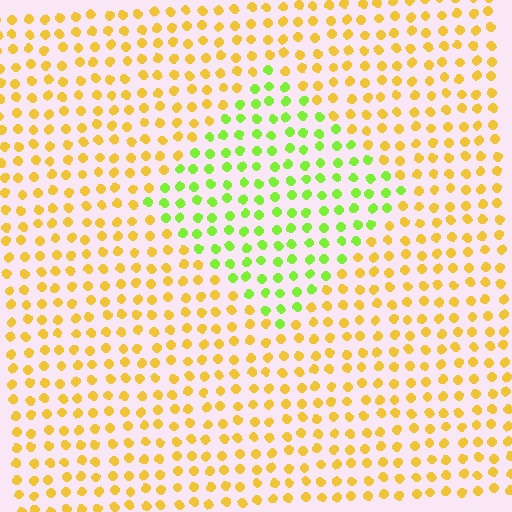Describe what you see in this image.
The image is filled with small yellow elements in a uniform arrangement. A diamond-shaped region is visible where the elements are tinted to a slightly different hue, forming a subtle color boundary.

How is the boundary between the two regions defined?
The boundary is defined purely by a slight shift in hue (about 52 degrees). Spacing, size, and orientation are identical on both sides.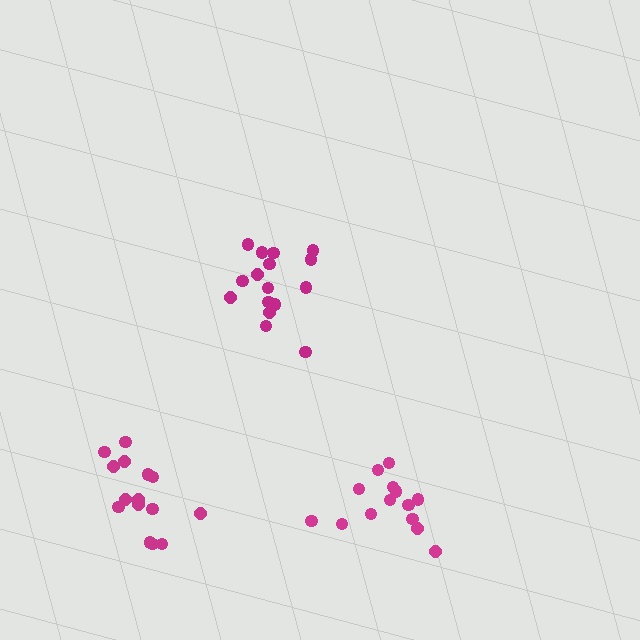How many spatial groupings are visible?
There are 3 spatial groupings.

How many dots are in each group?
Group 1: 14 dots, Group 2: 15 dots, Group 3: 16 dots (45 total).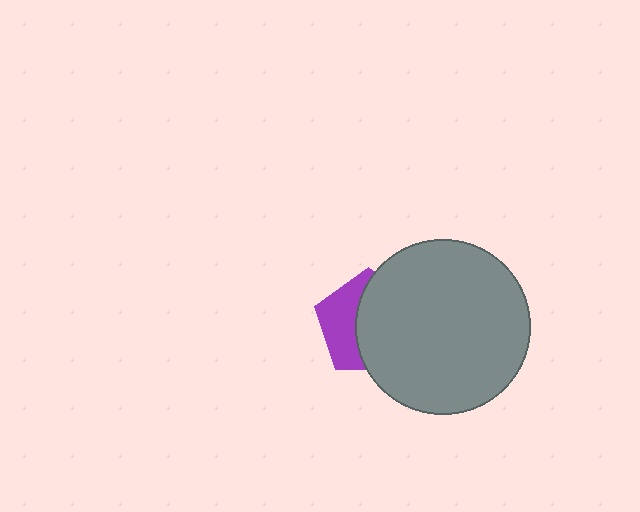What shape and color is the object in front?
The object in front is a gray circle.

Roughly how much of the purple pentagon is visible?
A small part of it is visible (roughly 39%).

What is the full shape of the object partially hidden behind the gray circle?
The partially hidden object is a purple pentagon.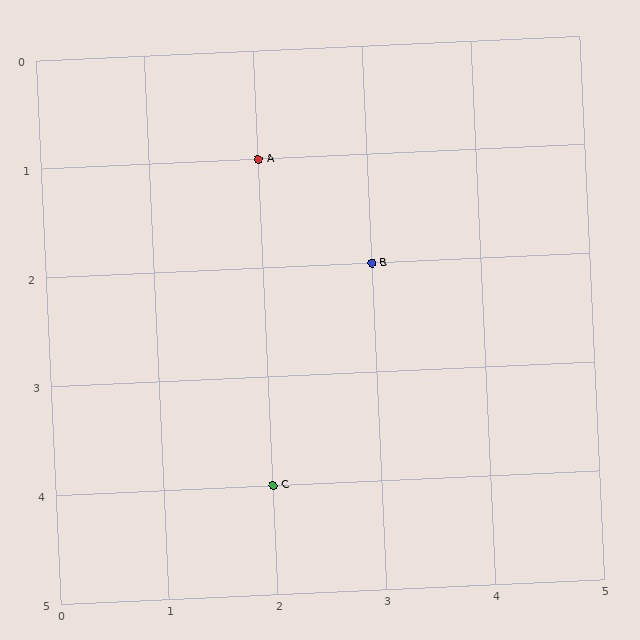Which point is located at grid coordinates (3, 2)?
Point B is at (3, 2).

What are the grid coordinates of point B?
Point B is at grid coordinates (3, 2).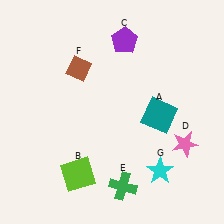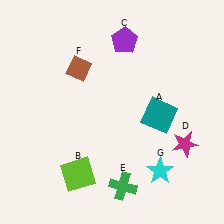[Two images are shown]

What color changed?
The star (D) changed from pink in Image 1 to magenta in Image 2.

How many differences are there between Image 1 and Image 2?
There is 1 difference between the two images.